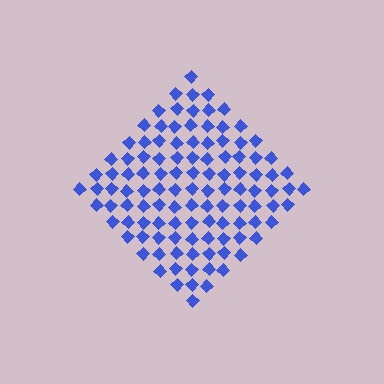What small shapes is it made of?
It is made of small diamonds.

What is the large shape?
The large shape is a diamond.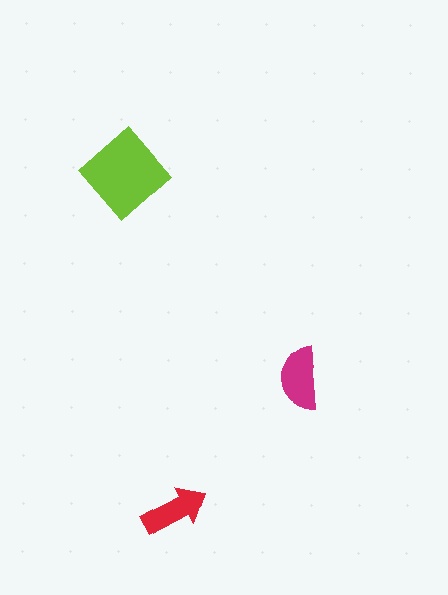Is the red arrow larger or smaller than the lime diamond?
Smaller.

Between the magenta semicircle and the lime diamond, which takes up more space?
The lime diamond.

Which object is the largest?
The lime diamond.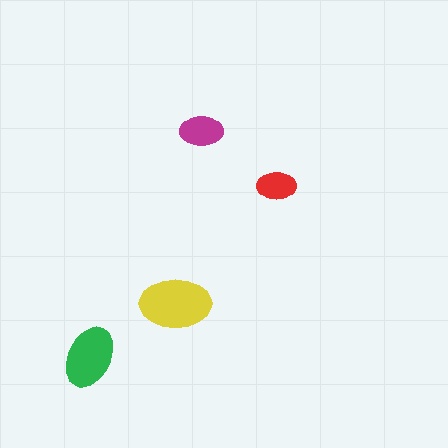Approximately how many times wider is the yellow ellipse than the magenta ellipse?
About 1.5 times wider.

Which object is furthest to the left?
The green ellipse is leftmost.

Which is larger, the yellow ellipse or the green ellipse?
The yellow one.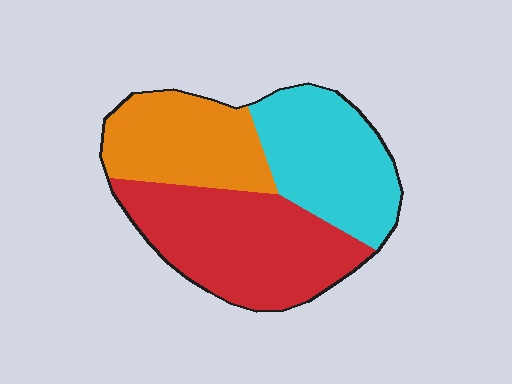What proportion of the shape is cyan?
Cyan takes up about one third (1/3) of the shape.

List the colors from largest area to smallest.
From largest to smallest: red, cyan, orange.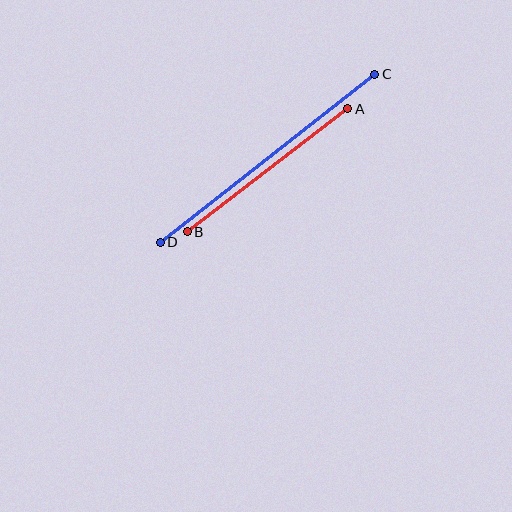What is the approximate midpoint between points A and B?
The midpoint is at approximately (268, 170) pixels.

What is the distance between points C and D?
The distance is approximately 273 pixels.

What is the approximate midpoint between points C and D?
The midpoint is at approximately (268, 158) pixels.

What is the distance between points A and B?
The distance is approximately 202 pixels.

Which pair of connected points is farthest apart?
Points C and D are farthest apart.